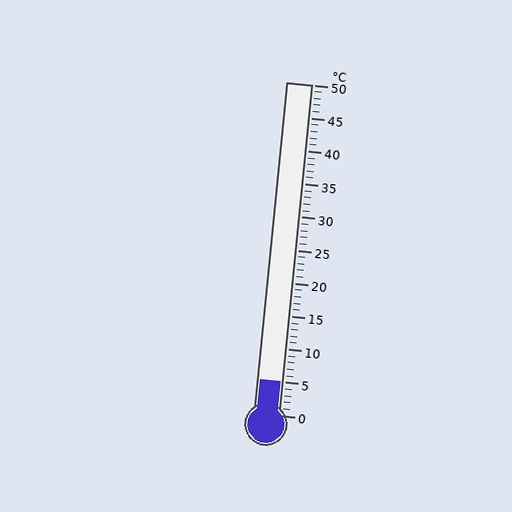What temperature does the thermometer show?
The thermometer shows approximately 5°C.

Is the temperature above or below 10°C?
The temperature is below 10°C.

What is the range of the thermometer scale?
The thermometer scale ranges from 0°C to 50°C.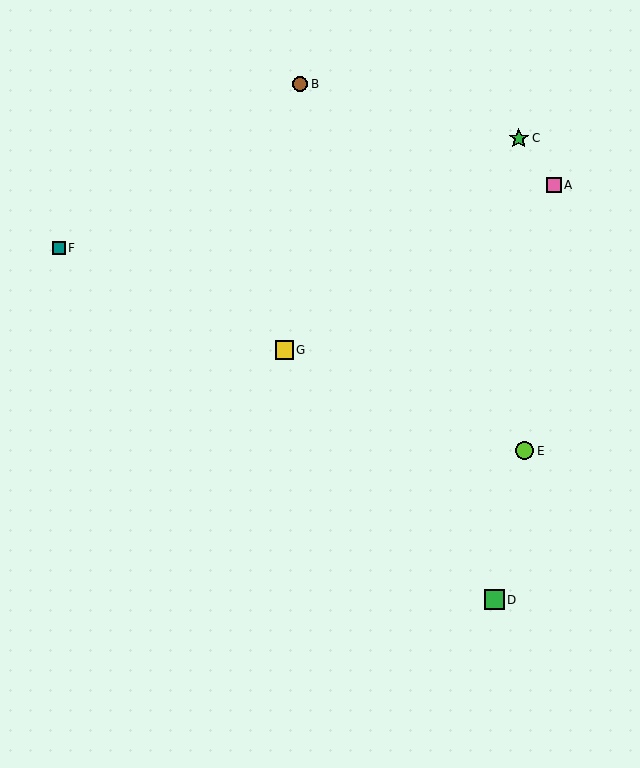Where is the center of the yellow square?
The center of the yellow square is at (284, 350).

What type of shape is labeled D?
Shape D is a green square.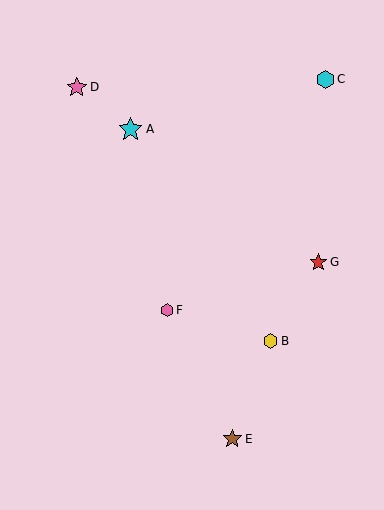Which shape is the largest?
The cyan star (labeled A) is the largest.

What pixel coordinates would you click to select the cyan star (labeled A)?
Click at (130, 129) to select the cyan star A.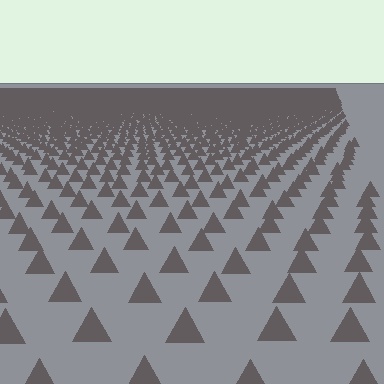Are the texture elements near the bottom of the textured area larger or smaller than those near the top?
Larger. Near the bottom, elements are closer to the viewer and appear at a bigger on-screen size.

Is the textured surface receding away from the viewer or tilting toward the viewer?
The surface is receding away from the viewer. Texture elements get smaller and denser toward the top.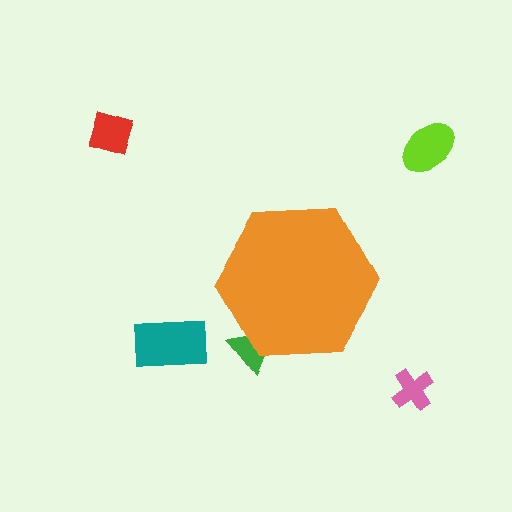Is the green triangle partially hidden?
Yes, the green triangle is partially hidden behind the orange hexagon.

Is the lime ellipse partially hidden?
No, the lime ellipse is fully visible.